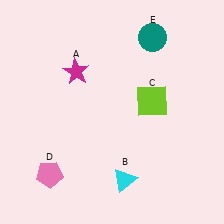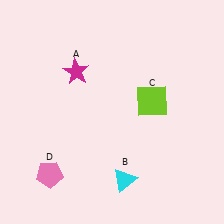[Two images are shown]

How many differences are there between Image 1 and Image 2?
There is 1 difference between the two images.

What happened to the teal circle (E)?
The teal circle (E) was removed in Image 2. It was in the top-right area of Image 1.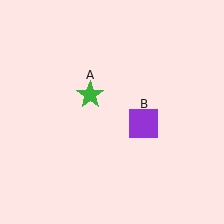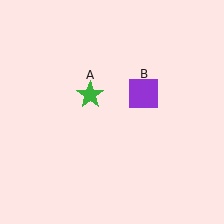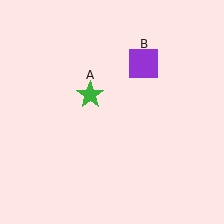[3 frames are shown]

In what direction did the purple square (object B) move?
The purple square (object B) moved up.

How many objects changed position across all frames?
1 object changed position: purple square (object B).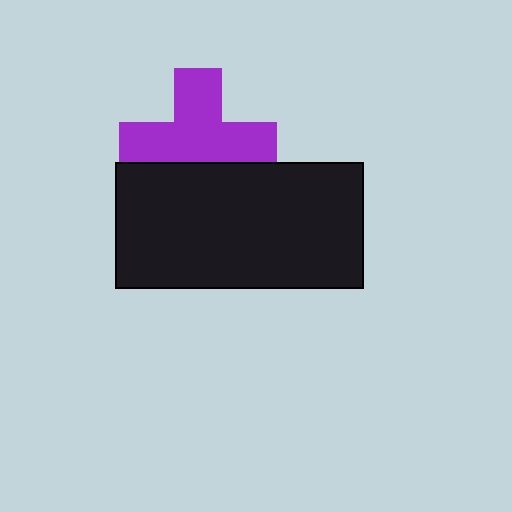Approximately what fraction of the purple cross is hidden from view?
Roughly 31% of the purple cross is hidden behind the black rectangle.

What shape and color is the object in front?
The object in front is a black rectangle.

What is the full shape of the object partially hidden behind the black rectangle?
The partially hidden object is a purple cross.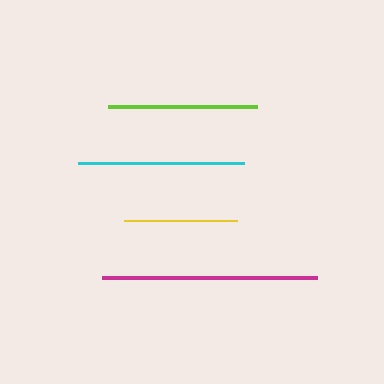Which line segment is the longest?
The magenta line is the longest at approximately 214 pixels.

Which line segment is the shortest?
The yellow line is the shortest at approximately 113 pixels.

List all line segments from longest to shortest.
From longest to shortest: magenta, cyan, lime, yellow.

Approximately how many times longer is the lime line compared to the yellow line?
The lime line is approximately 1.3 times the length of the yellow line.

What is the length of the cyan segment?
The cyan segment is approximately 166 pixels long.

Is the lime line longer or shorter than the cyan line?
The cyan line is longer than the lime line.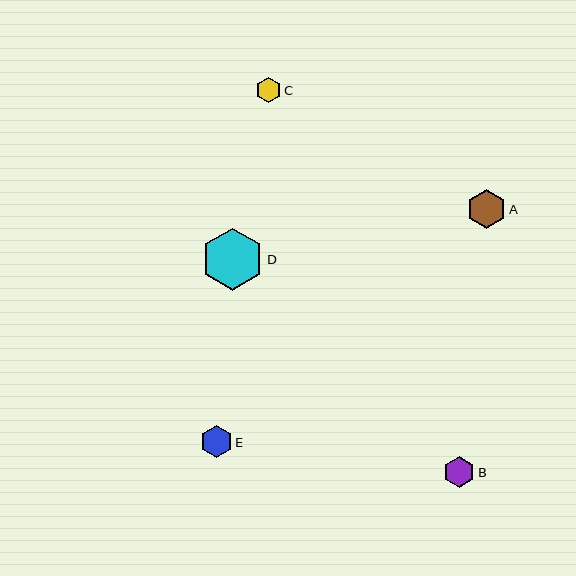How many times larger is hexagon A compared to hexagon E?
Hexagon A is approximately 1.2 times the size of hexagon E.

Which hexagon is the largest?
Hexagon D is the largest with a size of approximately 62 pixels.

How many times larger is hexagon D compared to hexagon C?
Hexagon D is approximately 2.5 times the size of hexagon C.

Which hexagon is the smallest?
Hexagon C is the smallest with a size of approximately 25 pixels.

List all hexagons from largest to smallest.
From largest to smallest: D, A, E, B, C.